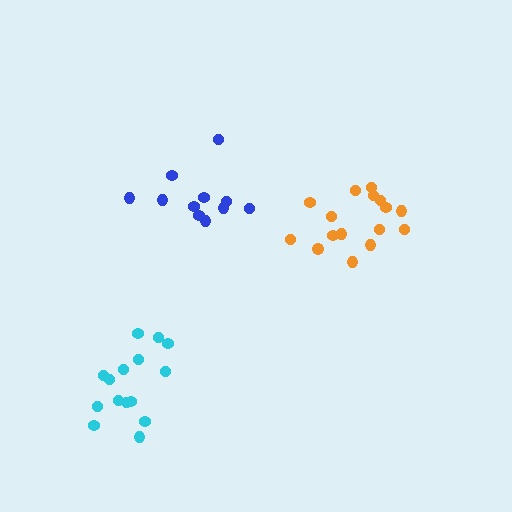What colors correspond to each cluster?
The clusters are colored: blue, orange, cyan.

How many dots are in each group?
Group 1: 11 dots, Group 2: 16 dots, Group 3: 15 dots (42 total).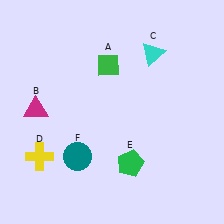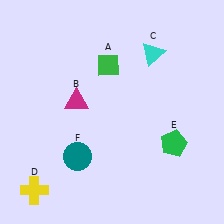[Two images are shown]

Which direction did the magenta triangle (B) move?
The magenta triangle (B) moved right.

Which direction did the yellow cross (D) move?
The yellow cross (D) moved down.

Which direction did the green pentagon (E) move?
The green pentagon (E) moved right.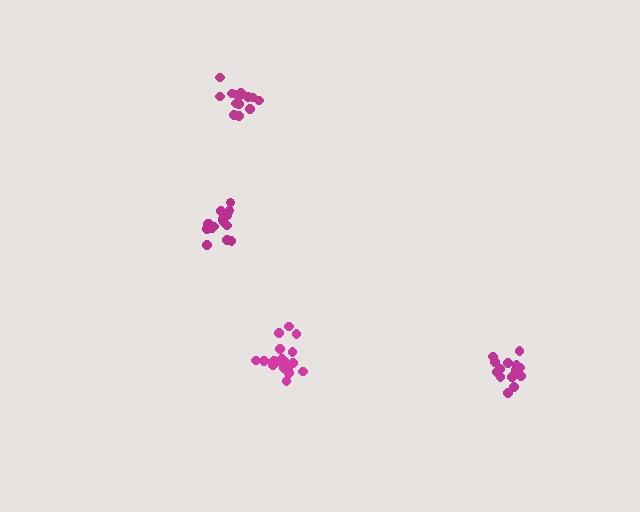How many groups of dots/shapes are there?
There are 4 groups.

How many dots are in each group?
Group 1: 17 dots, Group 2: 18 dots, Group 3: 14 dots, Group 4: 15 dots (64 total).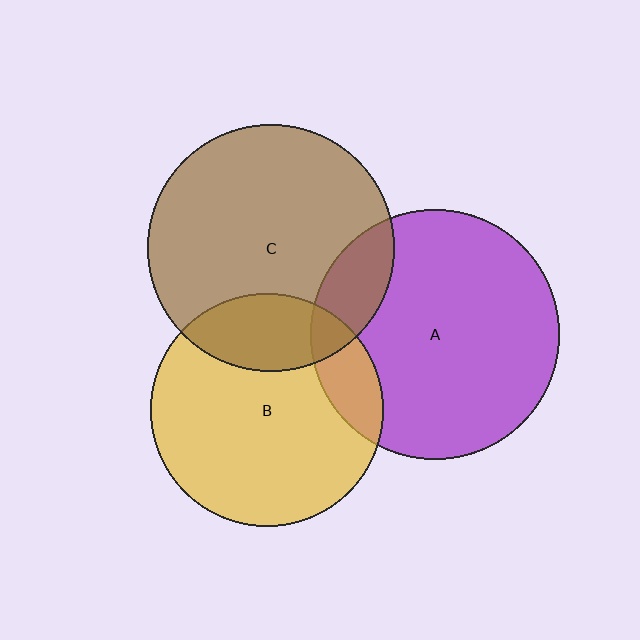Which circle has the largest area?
Circle A (purple).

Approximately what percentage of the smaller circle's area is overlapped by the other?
Approximately 15%.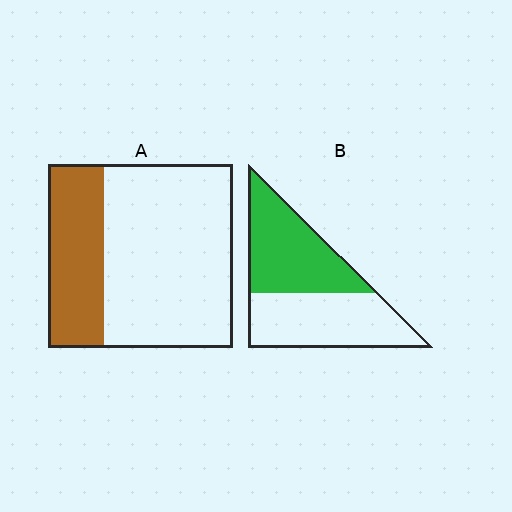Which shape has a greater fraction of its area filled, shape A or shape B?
Shape B.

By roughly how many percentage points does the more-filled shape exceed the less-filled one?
By roughly 20 percentage points (B over A).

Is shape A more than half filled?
No.